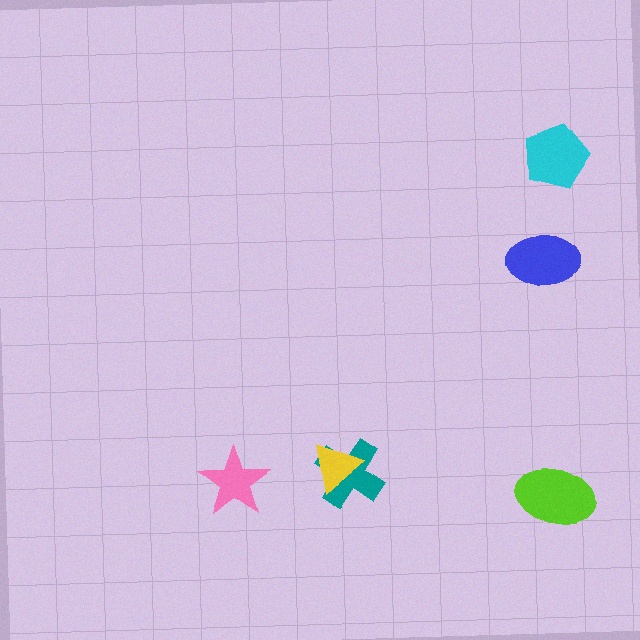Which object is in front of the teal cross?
The yellow triangle is in front of the teal cross.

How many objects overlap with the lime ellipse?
0 objects overlap with the lime ellipse.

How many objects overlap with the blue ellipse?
0 objects overlap with the blue ellipse.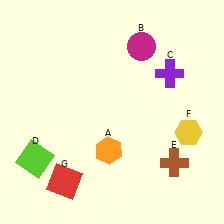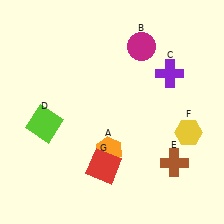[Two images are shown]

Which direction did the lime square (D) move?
The lime square (D) moved up.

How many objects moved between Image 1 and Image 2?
2 objects moved between the two images.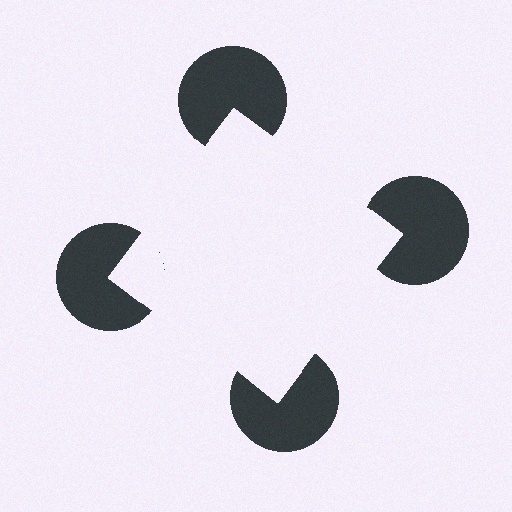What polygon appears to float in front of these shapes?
An illusory square — its edges are inferred from the aligned wedge cuts in the pac-man discs, not physically drawn.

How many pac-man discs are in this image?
There are 4 — one at each vertex of the illusory square.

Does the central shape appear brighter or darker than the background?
It typically appears slightly brighter than the background, even though no actual brightness change is drawn.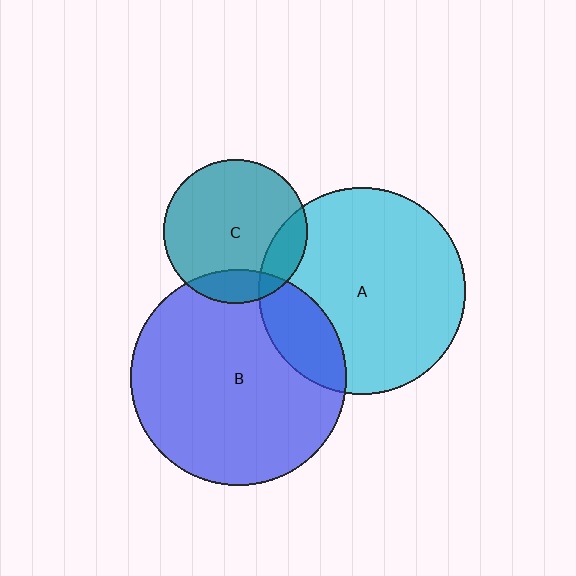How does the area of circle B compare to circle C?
Approximately 2.2 times.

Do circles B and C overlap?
Yes.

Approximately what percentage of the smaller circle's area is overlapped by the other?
Approximately 15%.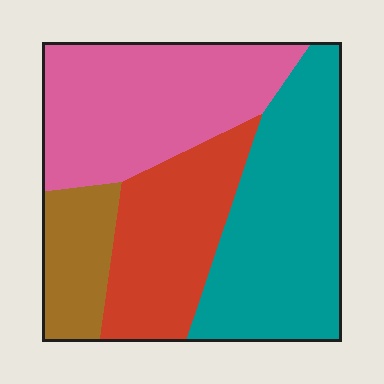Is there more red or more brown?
Red.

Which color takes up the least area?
Brown, at roughly 10%.